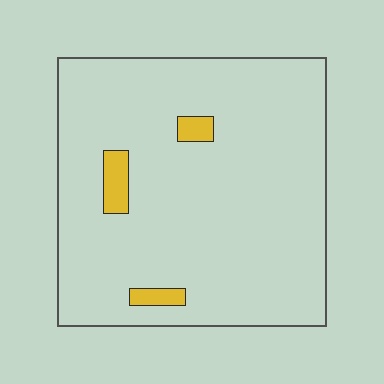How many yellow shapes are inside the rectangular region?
3.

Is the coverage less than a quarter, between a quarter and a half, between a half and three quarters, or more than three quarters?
Less than a quarter.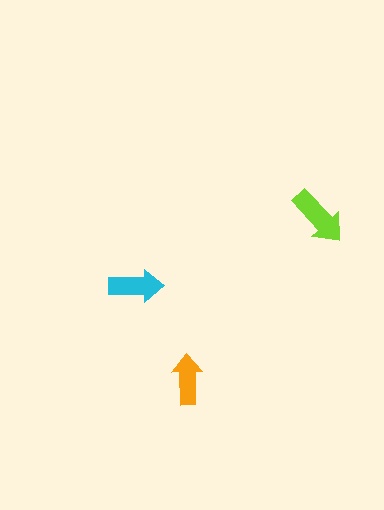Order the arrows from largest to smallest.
the lime one, the cyan one, the orange one.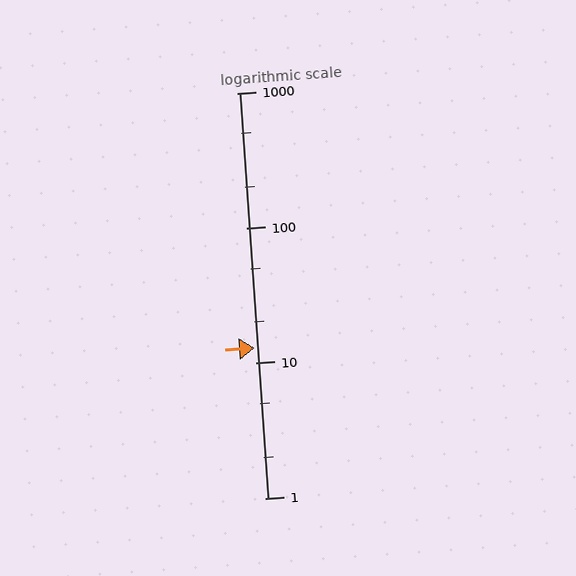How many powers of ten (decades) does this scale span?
The scale spans 3 decades, from 1 to 1000.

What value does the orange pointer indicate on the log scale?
The pointer indicates approximately 13.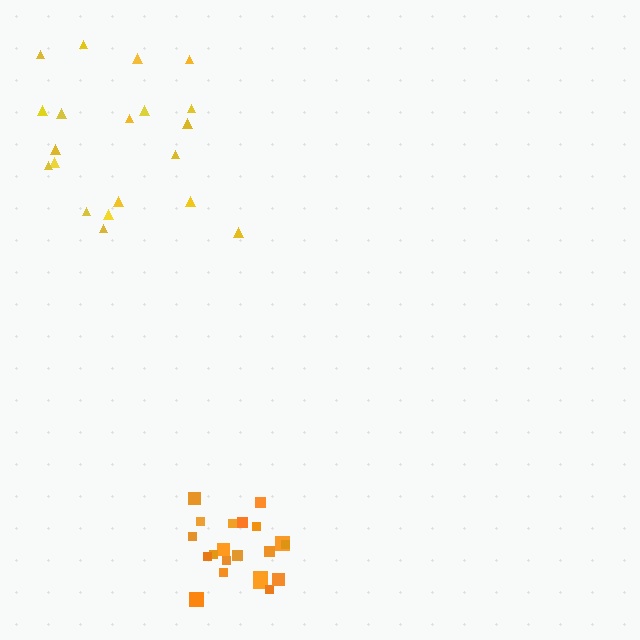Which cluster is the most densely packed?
Orange.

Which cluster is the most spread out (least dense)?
Yellow.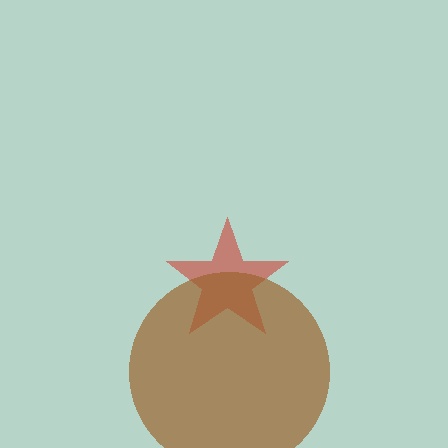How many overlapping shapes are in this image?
There are 2 overlapping shapes in the image.